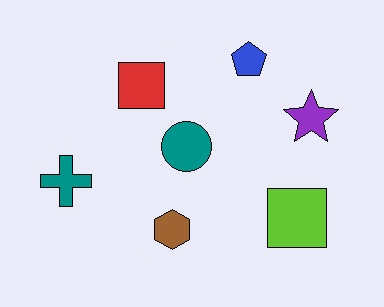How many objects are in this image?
There are 7 objects.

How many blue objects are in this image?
There is 1 blue object.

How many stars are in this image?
There is 1 star.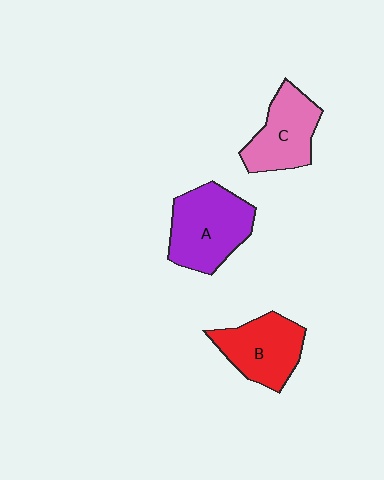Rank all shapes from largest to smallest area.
From largest to smallest: A (purple), B (red), C (pink).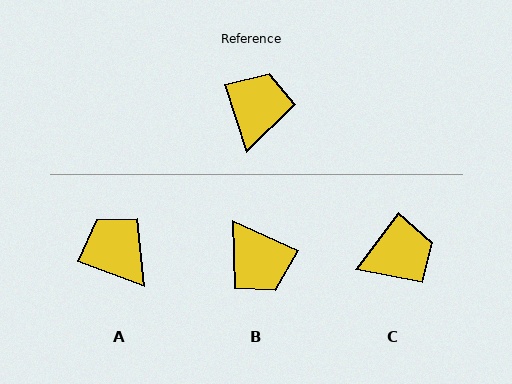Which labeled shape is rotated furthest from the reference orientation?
B, about 133 degrees away.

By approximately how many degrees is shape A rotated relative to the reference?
Approximately 51 degrees counter-clockwise.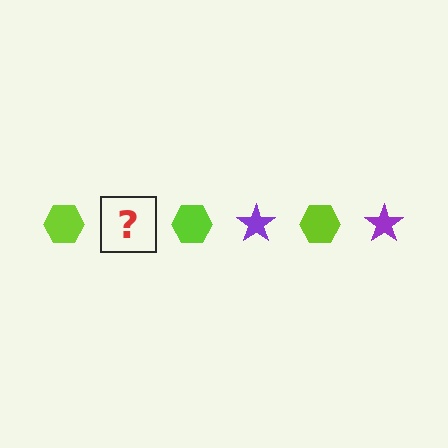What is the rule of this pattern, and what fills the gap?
The rule is that the pattern alternates between lime hexagon and purple star. The gap should be filled with a purple star.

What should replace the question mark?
The question mark should be replaced with a purple star.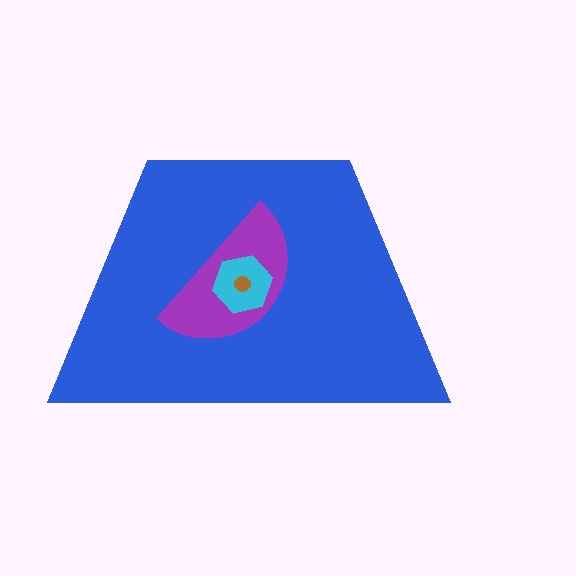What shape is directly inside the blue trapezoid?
The purple semicircle.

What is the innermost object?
The brown circle.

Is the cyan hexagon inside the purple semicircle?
Yes.